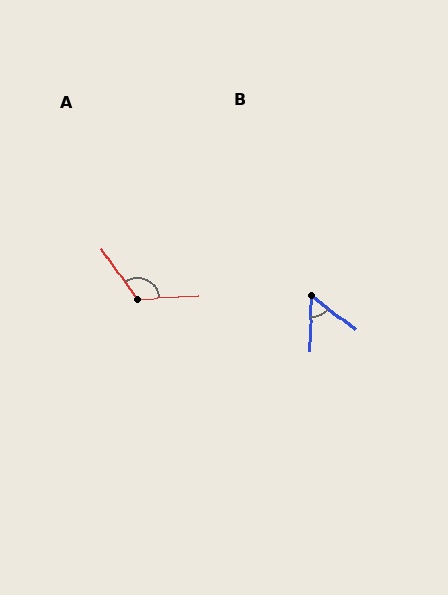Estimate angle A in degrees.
Approximately 121 degrees.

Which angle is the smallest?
B, at approximately 53 degrees.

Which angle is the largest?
A, at approximately 121 degrees.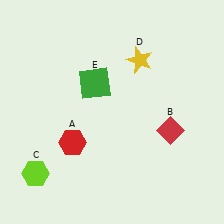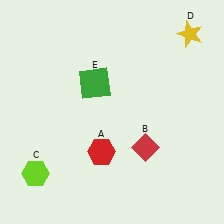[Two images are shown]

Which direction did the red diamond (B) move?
The red diamond (B) moved left.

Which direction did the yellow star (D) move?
The yellow star (D) moved right.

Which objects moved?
The objects that moved are: the red hexagon (A), the red diamond (B), the yellow star (D).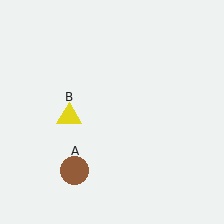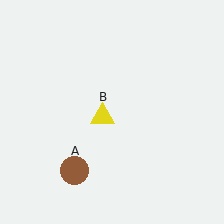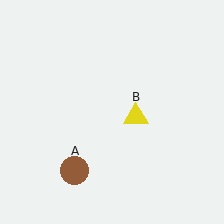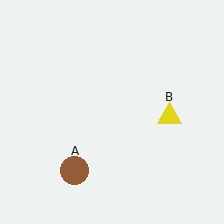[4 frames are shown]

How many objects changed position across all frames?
1 object changed position: yellow triangle (object B).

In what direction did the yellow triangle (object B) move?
The yellow triangle (object B) moved right.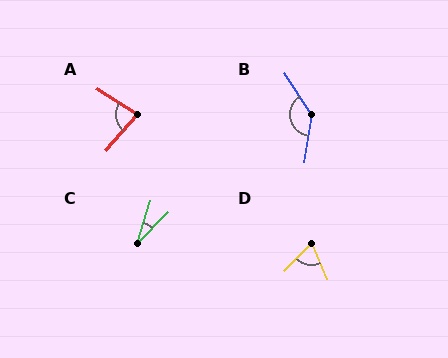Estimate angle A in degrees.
Approximately 82 degrees.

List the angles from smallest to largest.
C (26°), D (68°), A (82°), B (138°).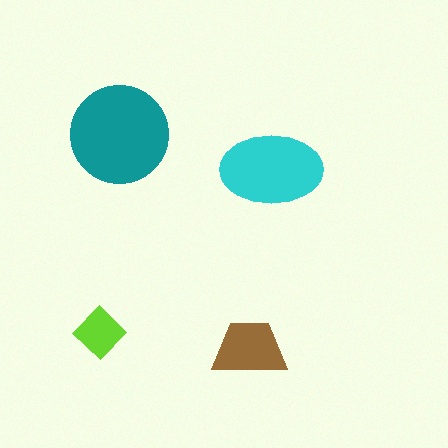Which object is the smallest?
The lime diamond.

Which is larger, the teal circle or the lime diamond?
The teal circle.